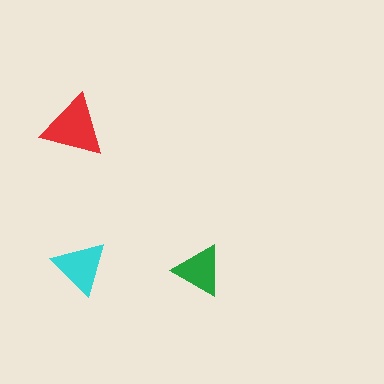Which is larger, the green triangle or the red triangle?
The red one.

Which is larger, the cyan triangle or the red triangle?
The red one.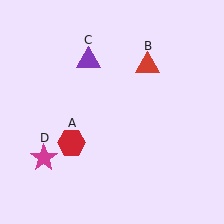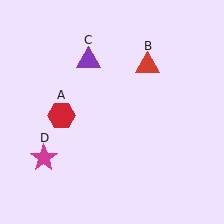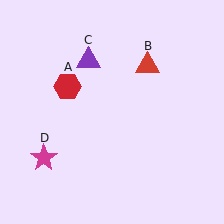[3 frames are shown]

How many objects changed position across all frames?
1 object changed position: red hexagon (object A).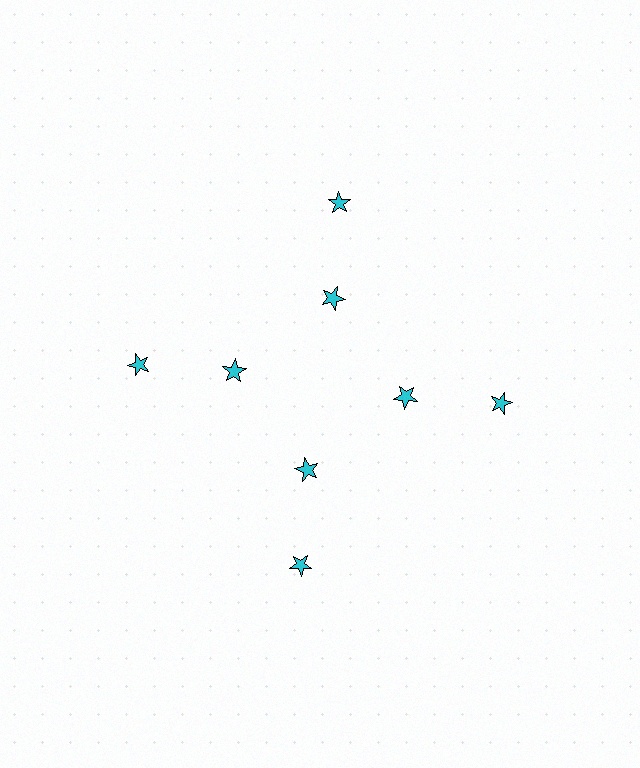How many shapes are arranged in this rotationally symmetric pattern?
There are 8 shapes, arranged in 4 groups of 2.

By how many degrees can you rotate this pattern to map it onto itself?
The pattern maps onto itself every 90 degrees of rotation.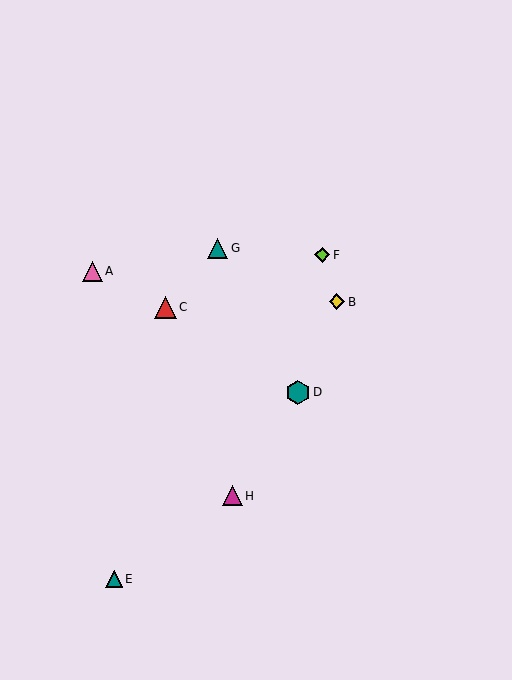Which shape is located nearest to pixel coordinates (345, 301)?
The yellow diamond (labeled B) at (337, 302) is nearest to that location.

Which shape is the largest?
The teal hexagon (labeled D) is the largest.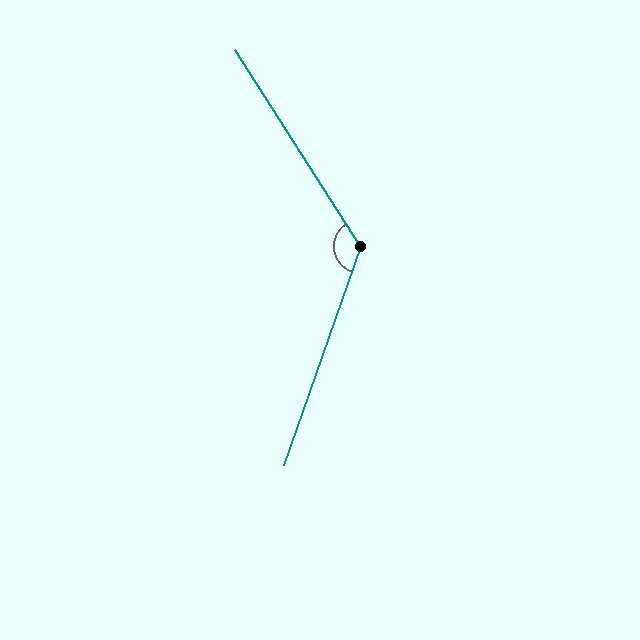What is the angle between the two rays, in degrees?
Approximately 128 degrees.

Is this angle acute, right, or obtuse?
It is obtuse.